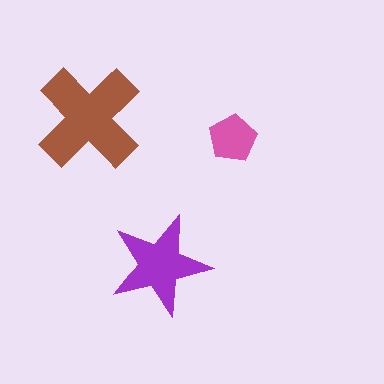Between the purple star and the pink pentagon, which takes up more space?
The purple star.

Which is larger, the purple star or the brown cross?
The brown cross.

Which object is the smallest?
The pink pentagon.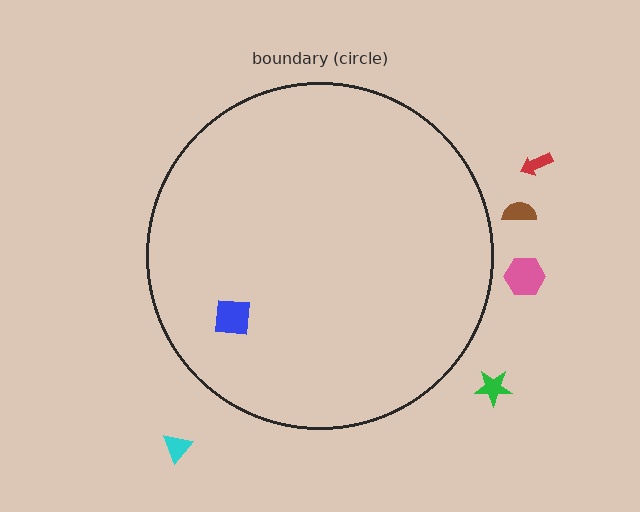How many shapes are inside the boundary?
1 inside, 5 outside.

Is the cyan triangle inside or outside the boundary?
Outside.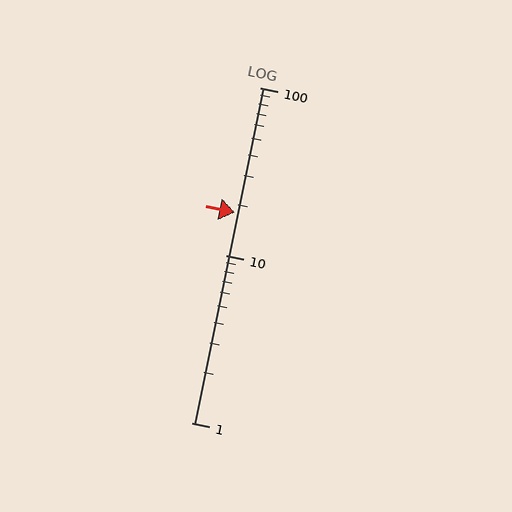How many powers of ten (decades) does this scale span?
The scale spans 2 decades, from 1 to 100.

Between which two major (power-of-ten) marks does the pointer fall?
The pointer is between 10 and 100.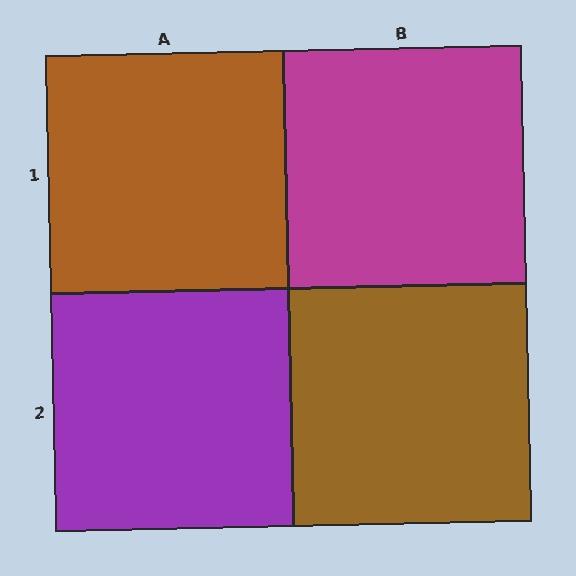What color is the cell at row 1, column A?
Brown.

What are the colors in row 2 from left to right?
Purple, brown.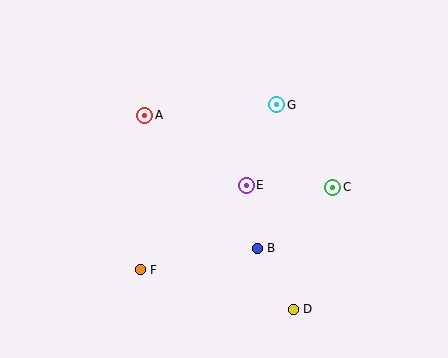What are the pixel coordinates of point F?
Point F is at (140, 270).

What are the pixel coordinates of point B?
Point B is at (257, 248).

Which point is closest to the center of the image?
Point E at (246, 185) is closest to the center.